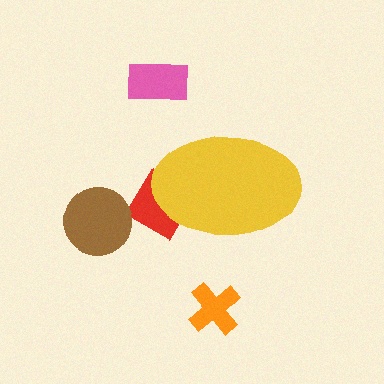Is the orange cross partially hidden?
No, the orange cross is fully visible.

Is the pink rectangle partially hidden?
No, the pink rectangle is fully visible.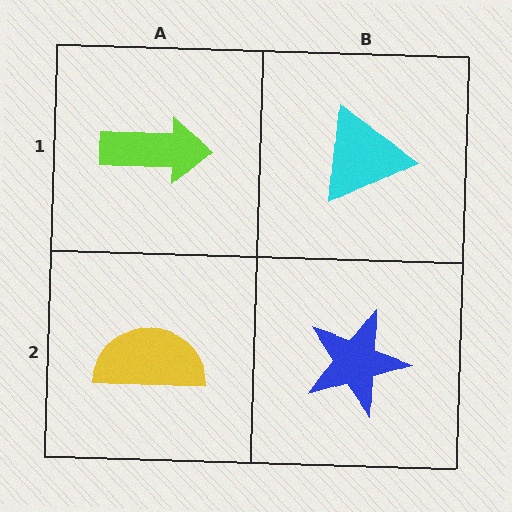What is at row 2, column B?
A blue star.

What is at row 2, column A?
A yellow semicircle.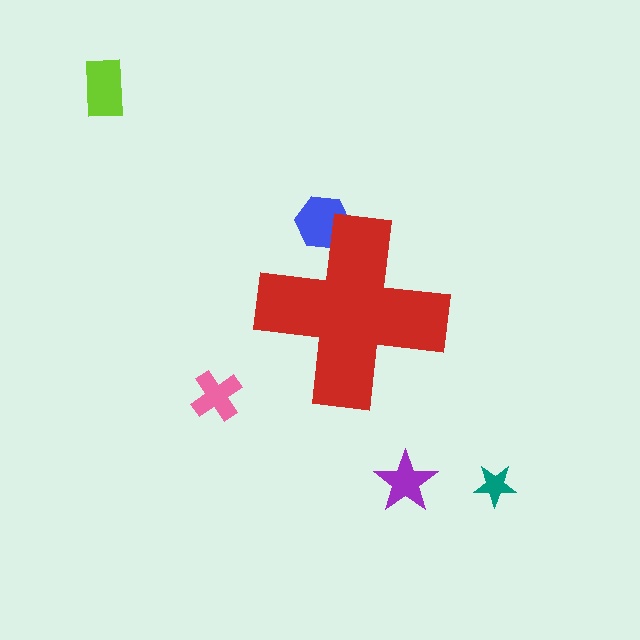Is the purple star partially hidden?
No, the purple star is fully visible.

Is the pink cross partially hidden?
No, the pink cross is fully visible.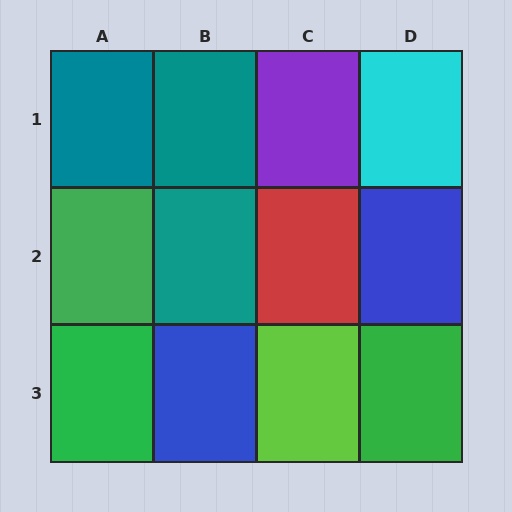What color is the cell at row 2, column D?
Blue.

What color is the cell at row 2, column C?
Red.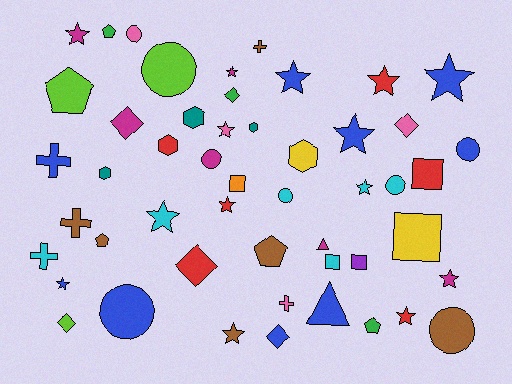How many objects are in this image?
There are 50 objects.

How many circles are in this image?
There are 8 circles.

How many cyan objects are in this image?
There are 6 cyan objects.